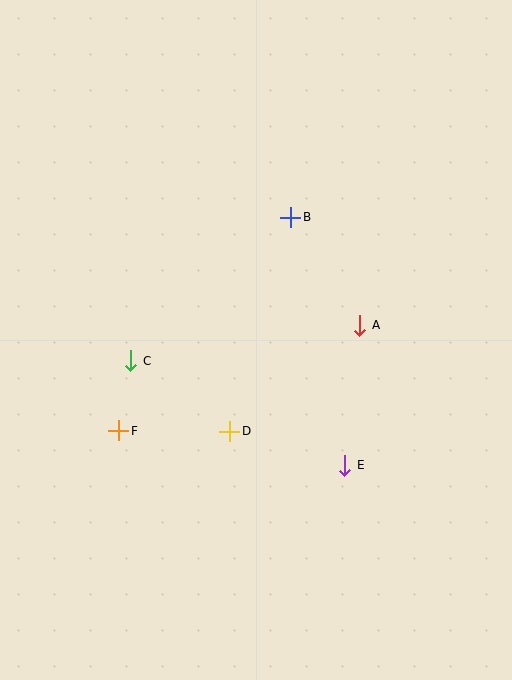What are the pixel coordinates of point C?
Point C is at (131, 361).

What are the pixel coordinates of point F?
Point F is at (119, 431).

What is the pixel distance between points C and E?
The distance between C and E is 238 pixels.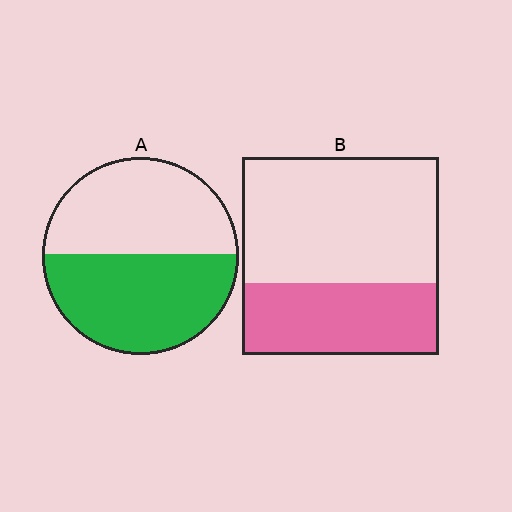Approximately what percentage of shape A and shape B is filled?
A is approximately 50% and B is approximately 35%.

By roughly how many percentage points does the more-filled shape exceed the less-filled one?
By roughly 15 percentage points (A over B).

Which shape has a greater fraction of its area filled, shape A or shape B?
Shape A.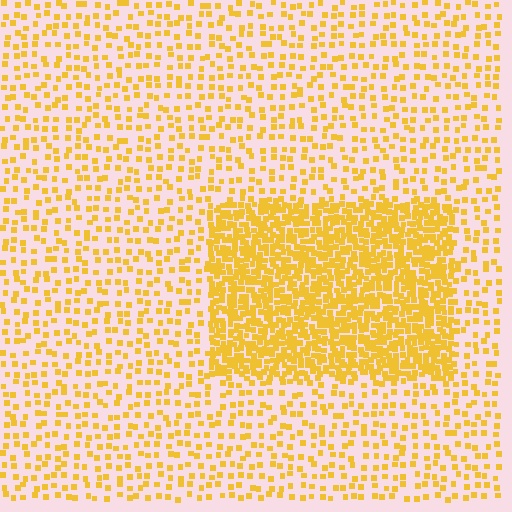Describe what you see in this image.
The image contains small yellow elements arranged at two different densities. A rectangle-shaped region is visible where the elements are more densely packed than the surrounding area.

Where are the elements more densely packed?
The elements are more densely packed inside the rectangle boundary.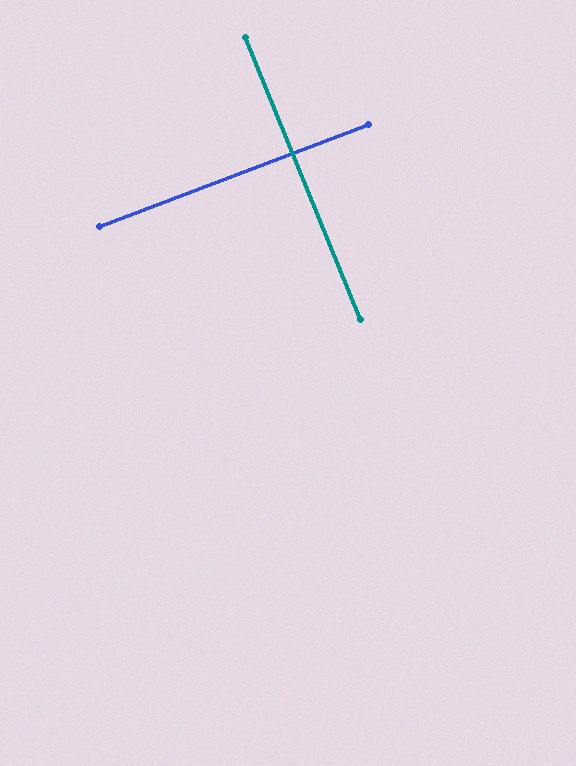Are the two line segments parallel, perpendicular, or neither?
Perpendicular — they meet at approximately 89°.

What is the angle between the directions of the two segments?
Approximately 89 degrees.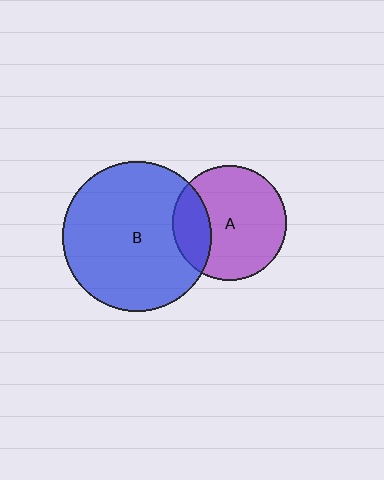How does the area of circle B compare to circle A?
Approximately 1.7 times.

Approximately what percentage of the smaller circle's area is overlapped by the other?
Approximately 25%.